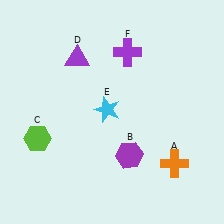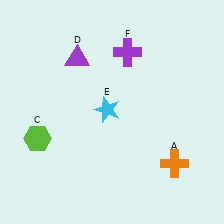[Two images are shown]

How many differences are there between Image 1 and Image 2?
There is 1 difference between the two images.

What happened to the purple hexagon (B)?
The purple hexagon (B) was removed in Image 2. It was in the bottom-right area of Image 1.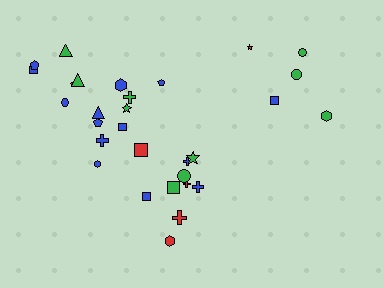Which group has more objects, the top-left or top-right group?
The top-left group.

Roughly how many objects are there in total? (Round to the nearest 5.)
Roughly 30 objects in total.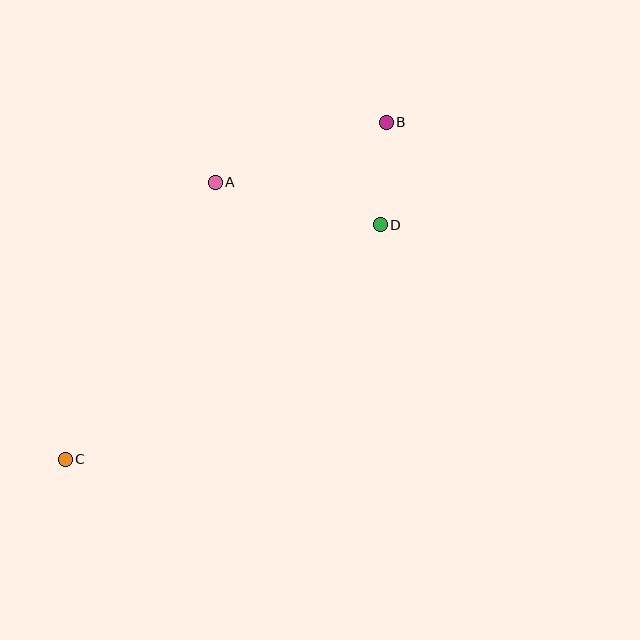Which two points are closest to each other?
Points B and D are closest to each other.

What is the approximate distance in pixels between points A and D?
The distance between A and D is approximately 171 pixels.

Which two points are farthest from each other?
Points B and C are farthest from each other.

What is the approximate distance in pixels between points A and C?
The distance between A and C is approximately 315 pixels.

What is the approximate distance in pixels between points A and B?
The distance between A and B is approximately 182 pixels.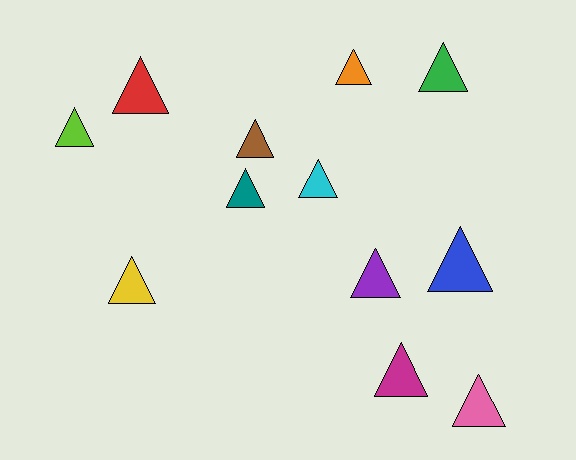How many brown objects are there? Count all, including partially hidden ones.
There is 1 brown object.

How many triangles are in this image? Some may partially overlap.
There are 12 triangles.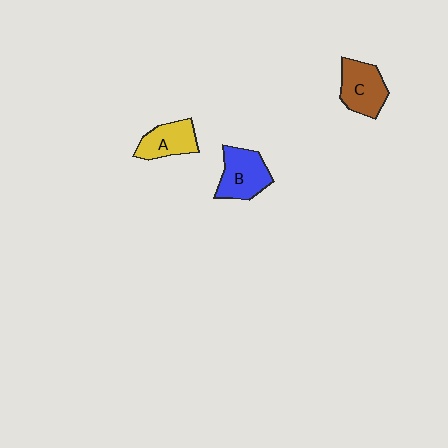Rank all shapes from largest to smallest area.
From largest to smallest: B (blue), C (brown), A (yellow).